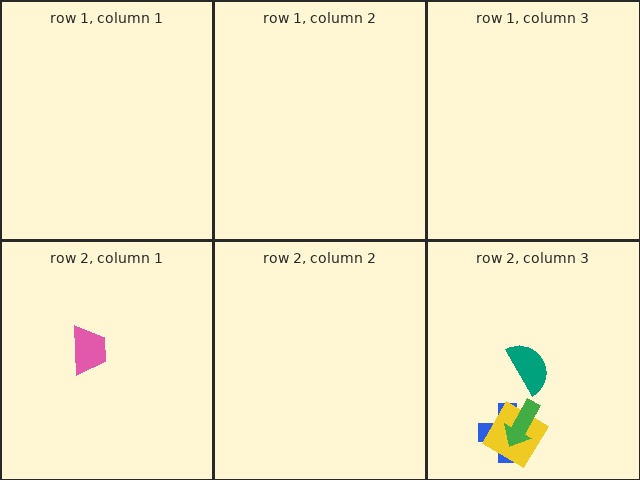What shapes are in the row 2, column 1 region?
The pink trapezoid.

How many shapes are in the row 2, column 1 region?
1.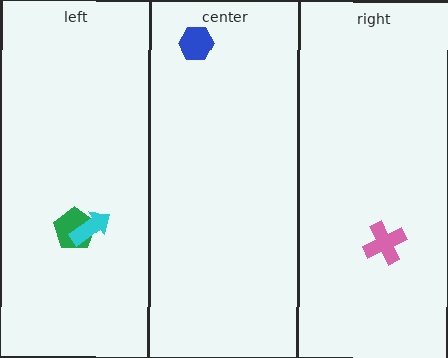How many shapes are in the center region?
1.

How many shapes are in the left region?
2.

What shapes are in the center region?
The blue hexagon.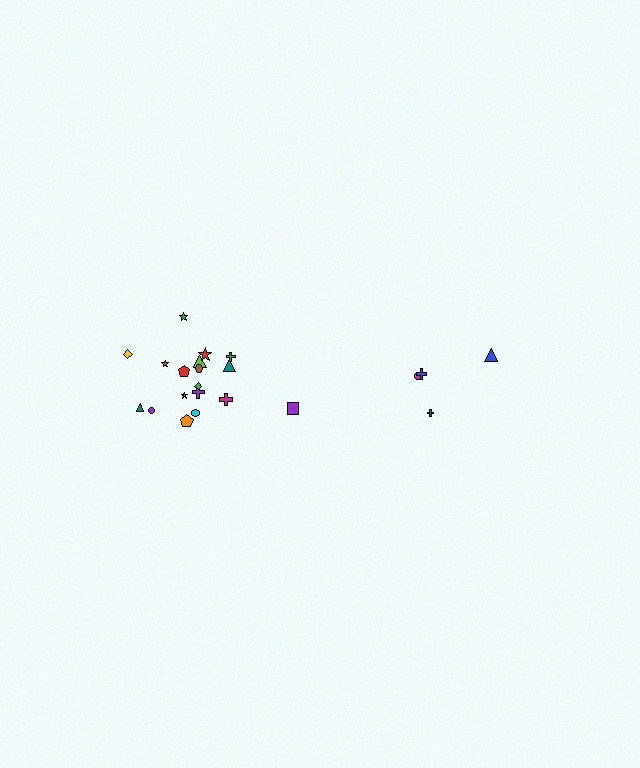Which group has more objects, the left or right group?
The left group.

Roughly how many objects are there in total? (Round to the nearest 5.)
Roughly 20 objects in total.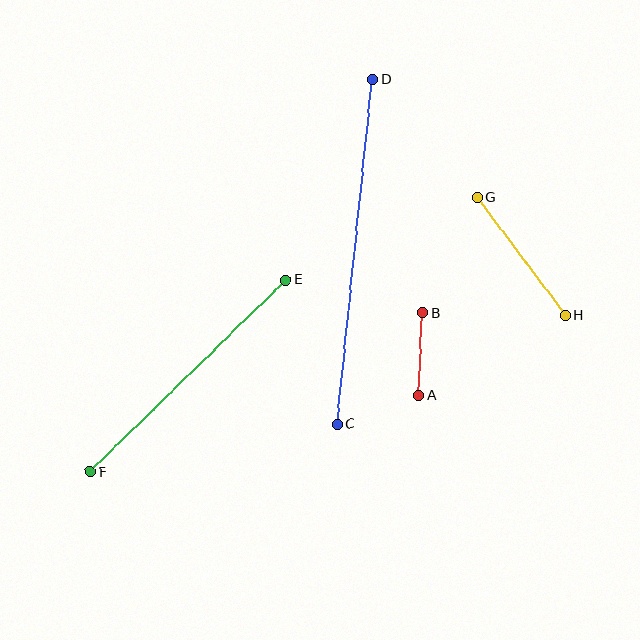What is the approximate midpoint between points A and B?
The midpoint is at approximately (421, 354) pixels.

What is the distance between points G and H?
The distance is approximately 147 pixels.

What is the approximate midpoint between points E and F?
The midpoint is at approximately (188, 376) pixels.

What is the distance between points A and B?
The distance is approximately 82 pixels.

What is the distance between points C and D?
The distance is approximately 347 pixels.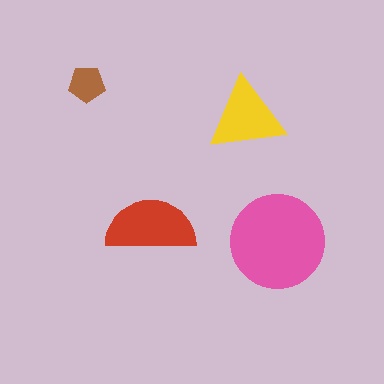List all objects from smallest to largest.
The brown pentagon, the yellow triangle, the red semicircle, the pink circle.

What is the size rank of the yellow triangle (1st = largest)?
3rd.